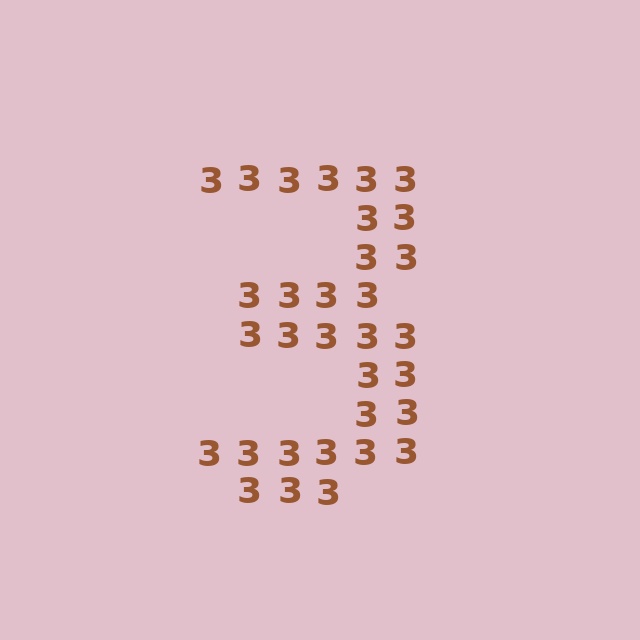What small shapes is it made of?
It is made of small digit 3's.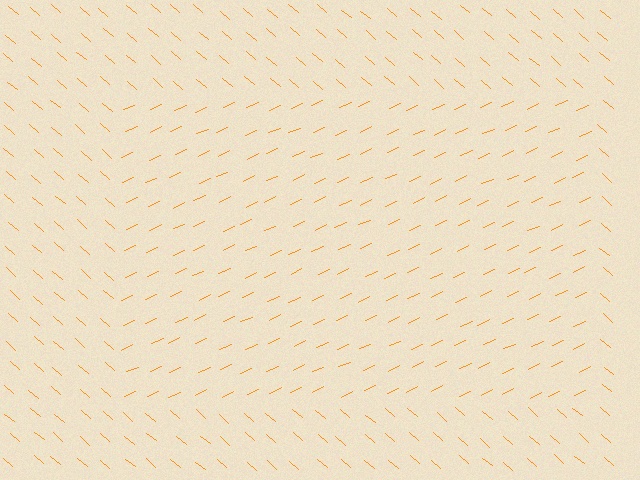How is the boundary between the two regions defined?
The boundary is defined purely by a change in line orientation (approximately 65 degrees difference). All lines are the same color and thickness.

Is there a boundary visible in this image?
Yes, there is a texture boundary formed by a change in line orientation.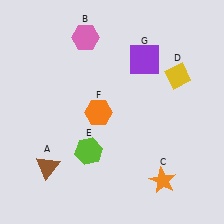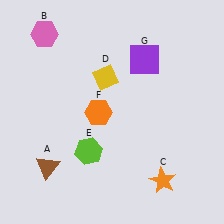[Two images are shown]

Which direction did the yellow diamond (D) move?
The yellow diamond (D) moved left.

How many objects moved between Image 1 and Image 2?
2 objects moved between the two images.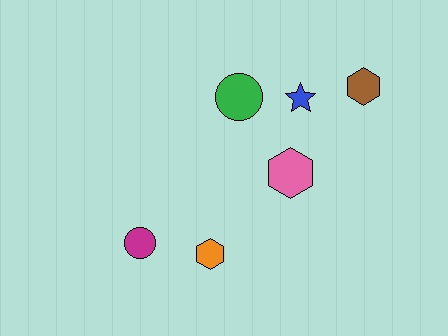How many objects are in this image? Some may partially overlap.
There are 6 objects.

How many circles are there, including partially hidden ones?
There are 2 circles.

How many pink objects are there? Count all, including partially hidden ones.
There is 1 pink object.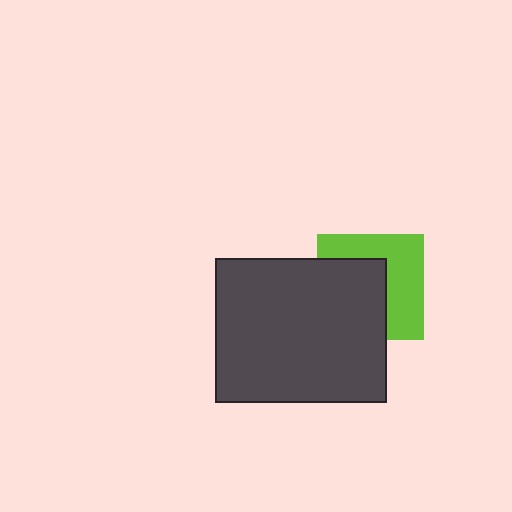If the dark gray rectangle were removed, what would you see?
You would see the complete lime square.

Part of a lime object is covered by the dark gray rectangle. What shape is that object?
It is a square.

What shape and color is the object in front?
The object in front is a dark gray rectangle.